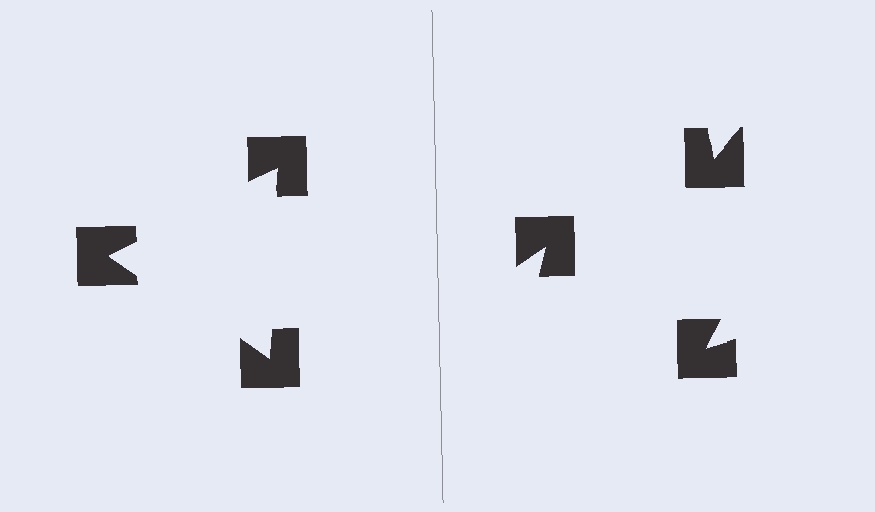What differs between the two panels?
The notched squares are positioned identically on both sides; only the wedge orientations differ. On the left they align to a triangle; on the right they are misaligned.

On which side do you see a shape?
An illusory triangle appears on the left side. On the right side the wedge cuts are rotated, so no coherent shape forms.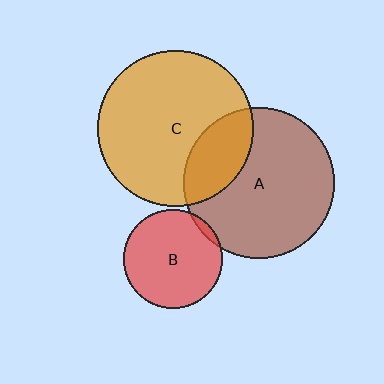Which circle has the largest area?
Circle C (orange).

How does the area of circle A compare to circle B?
Approximately 2.3 times.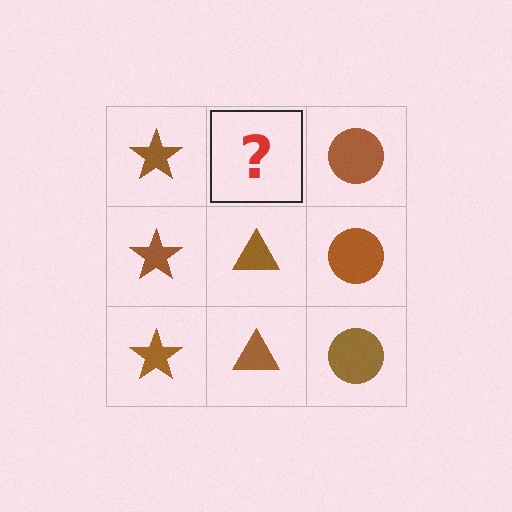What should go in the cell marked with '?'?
The missing cell should contain a brown triangle.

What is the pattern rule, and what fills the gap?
The rule is that each column has a consistent shape. The gap should be filled with a brown triangle.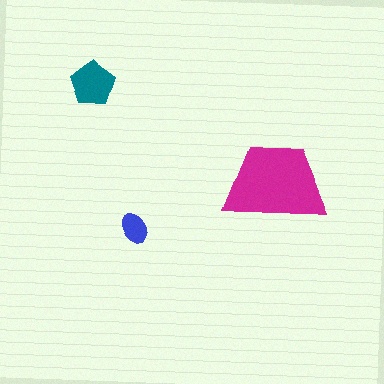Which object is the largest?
The magenta trapezoid.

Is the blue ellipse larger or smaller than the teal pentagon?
Smaller.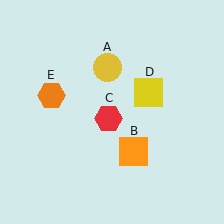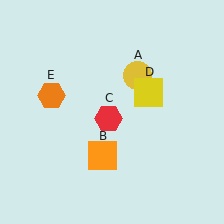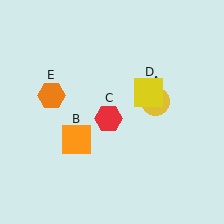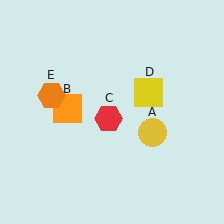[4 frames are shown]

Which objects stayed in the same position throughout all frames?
Red hexagon (object C) and yellow square (object D) and orange hexagon (object E) remained stationary.